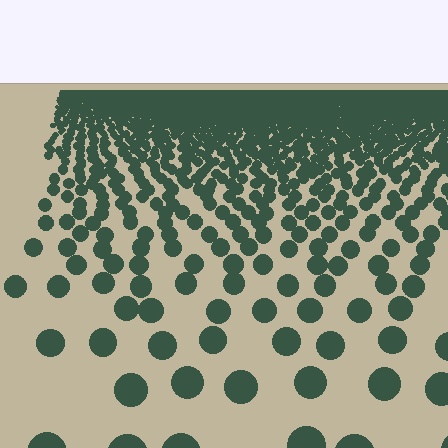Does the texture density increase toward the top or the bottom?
Density increases toward the top.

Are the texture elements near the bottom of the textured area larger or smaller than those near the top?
Larger. Near the bottom, elements are closer to the viewer and appear at a bigger on-screen size.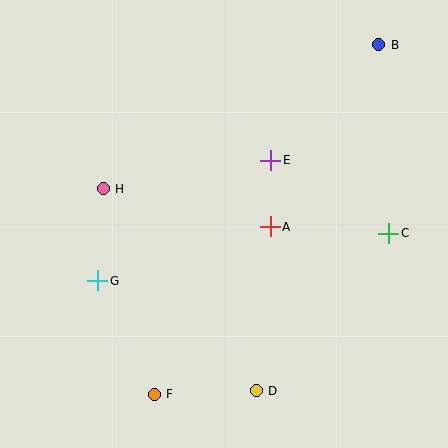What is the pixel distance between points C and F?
The distance between C and F is 284 pixels.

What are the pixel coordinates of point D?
Point D is at (256, 391).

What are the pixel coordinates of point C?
Point C is at (389, 233).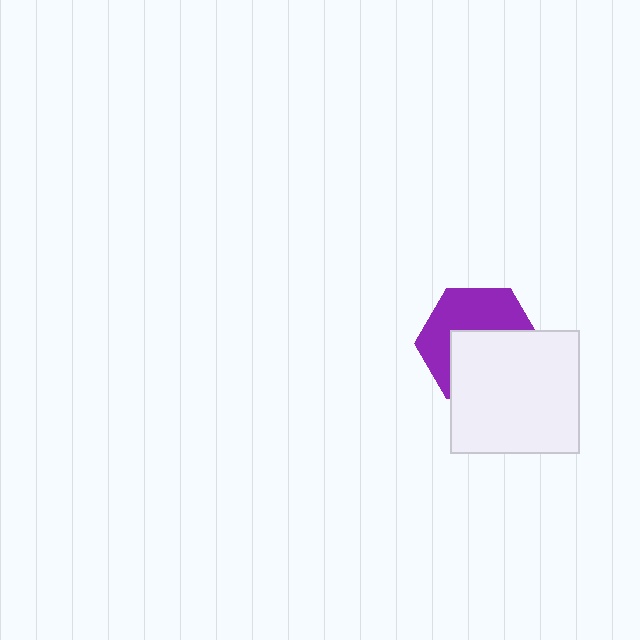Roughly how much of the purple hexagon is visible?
About half of it is visible (roughly 48%).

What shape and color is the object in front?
The object in front is a white rectangle.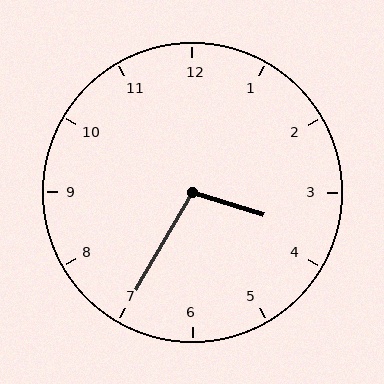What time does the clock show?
3:35.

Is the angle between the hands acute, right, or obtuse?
It is obtuse.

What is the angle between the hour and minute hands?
Approximately 102 degrees.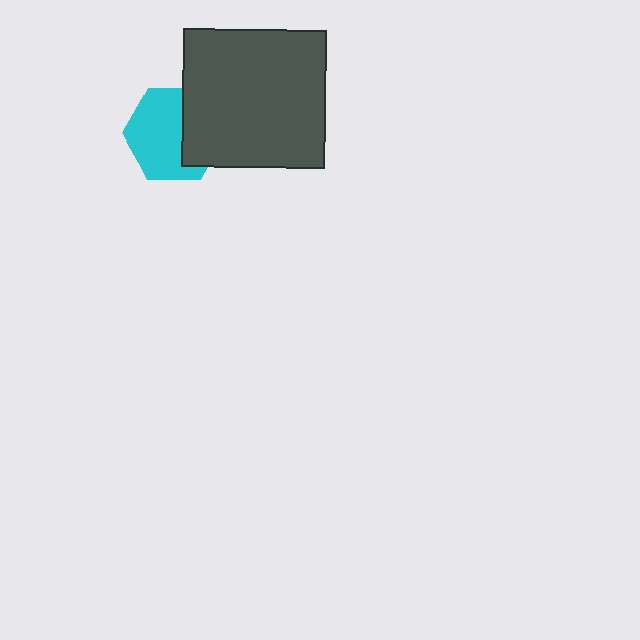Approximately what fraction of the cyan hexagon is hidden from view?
Roughly 37% of the cyan hexagon is hidden behind the dark gray rectangle.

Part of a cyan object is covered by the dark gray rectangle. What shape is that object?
It is a hexagon.